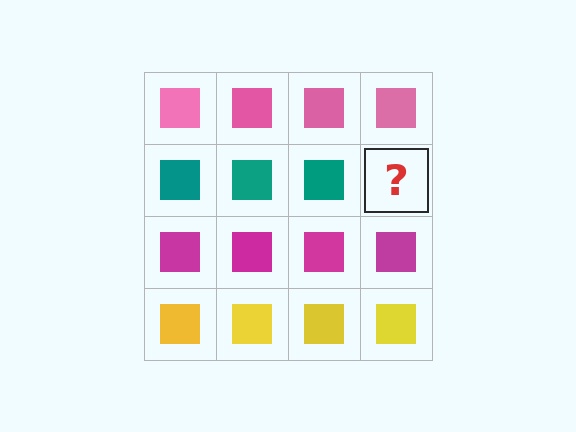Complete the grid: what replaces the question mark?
The question mark should be replaced with a teal square.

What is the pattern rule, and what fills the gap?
The rule is that each row has a consistent color. The gap should be filled with a teal square.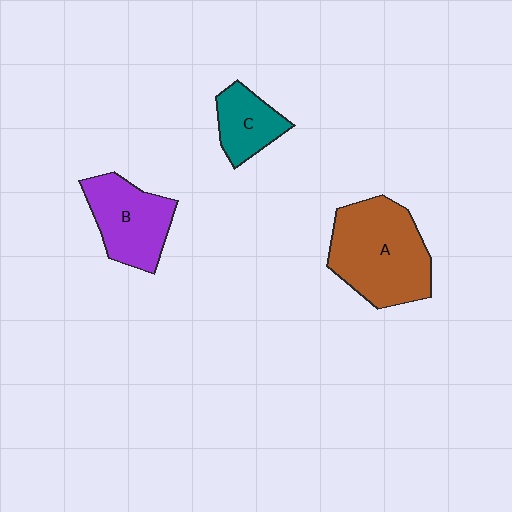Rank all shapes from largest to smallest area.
From largest to smallest: A (brown), B (purple), C (teal).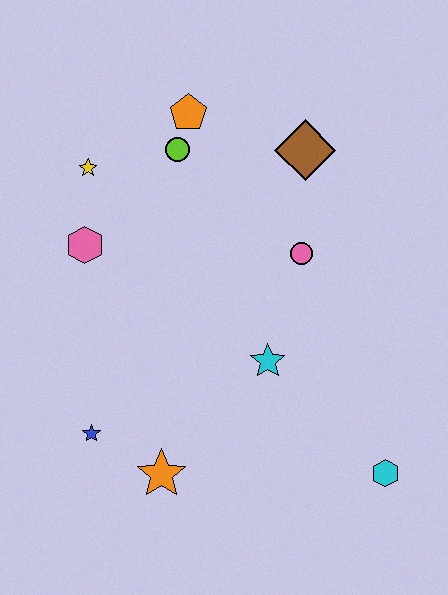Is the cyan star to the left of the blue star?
No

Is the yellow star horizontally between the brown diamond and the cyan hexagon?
No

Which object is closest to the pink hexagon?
The yellow star is closest to the pink hexagon.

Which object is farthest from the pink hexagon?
The cyan hexagon is farthest from the pink hexagon.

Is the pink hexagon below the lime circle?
Yes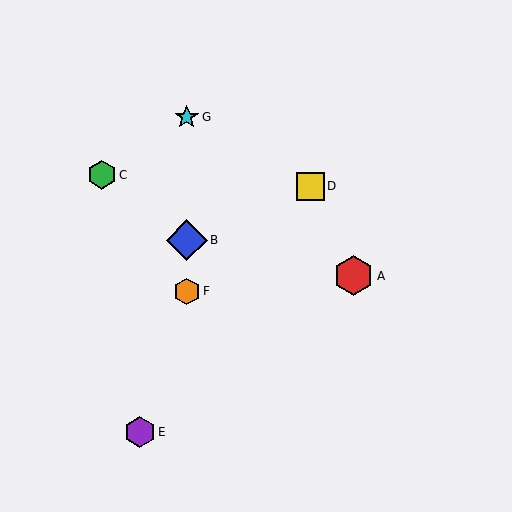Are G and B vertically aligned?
Yes, both are at x≈187.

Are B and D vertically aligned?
No, B is at x≈187 and D is at x≈310.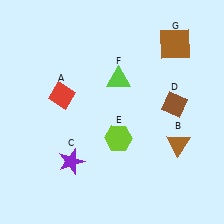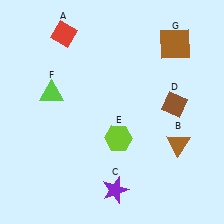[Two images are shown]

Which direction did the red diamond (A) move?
The red diamond (A) moved up.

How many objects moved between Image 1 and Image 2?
3 objects moved between the two images.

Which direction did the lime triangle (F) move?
The lime triangle (F) moved left.